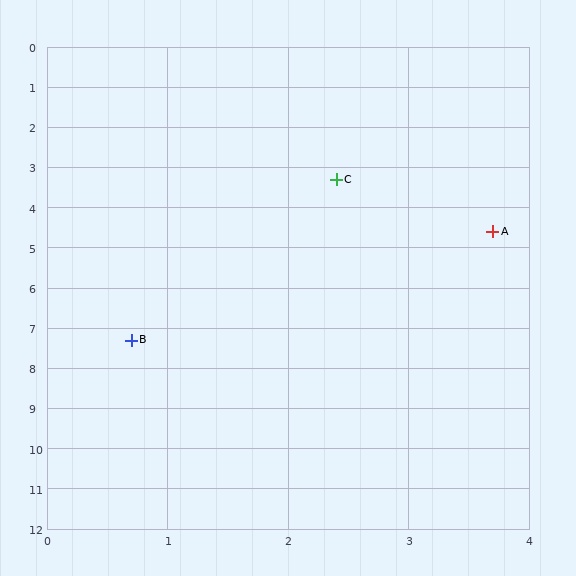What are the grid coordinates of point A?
Point A is at approximately (3.7, 4.6).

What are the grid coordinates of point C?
Point C is at approximately (2.4, 3.3).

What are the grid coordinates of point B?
Point B is at approximately (0.7, 7.3).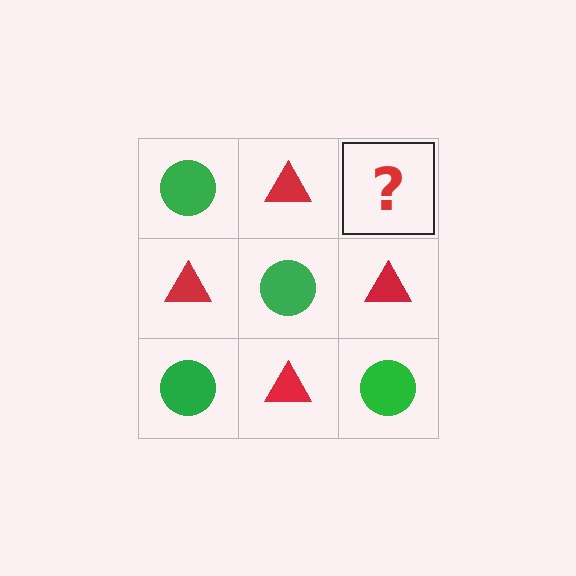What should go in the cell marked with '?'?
The missing cell should contain a green circle.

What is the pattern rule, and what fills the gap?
The rule is that it alternates green circle and red triangle in a checkerboard pattern. The gap should be filled with a green circle.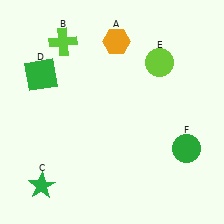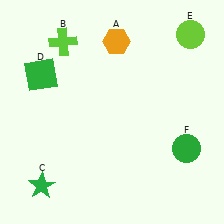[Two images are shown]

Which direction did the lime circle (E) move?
The lime circle (E) moved right.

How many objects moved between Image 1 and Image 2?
1 object moved between the two images.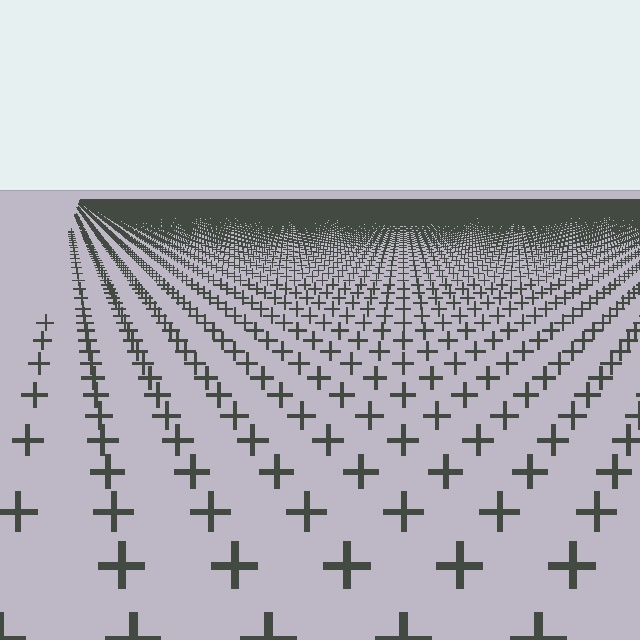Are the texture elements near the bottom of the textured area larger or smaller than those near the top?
Larger. Near the bottom, elements are closer to the viewer and appear at a bigger on-screen size.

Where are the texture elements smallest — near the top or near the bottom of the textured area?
Near the top.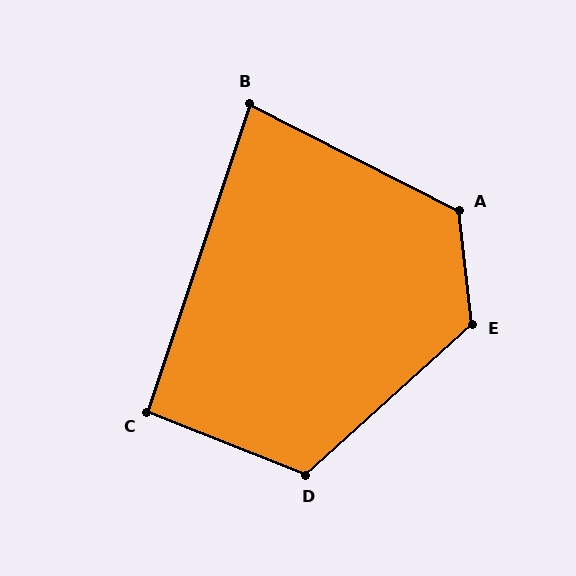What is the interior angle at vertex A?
Approximately 123 degrees (obtuse).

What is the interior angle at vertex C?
Approximately 93 degrees (approximately right).